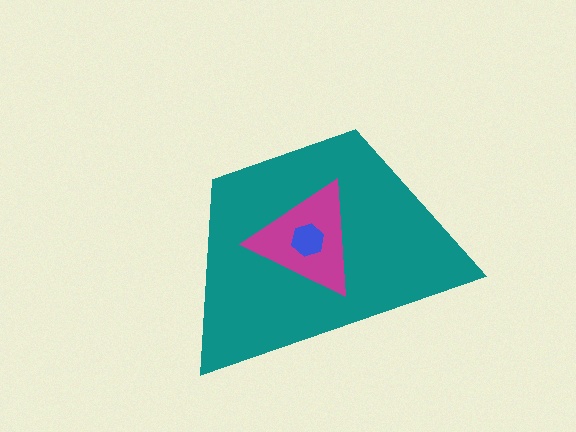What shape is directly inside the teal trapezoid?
The magenta triangle.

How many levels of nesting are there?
3.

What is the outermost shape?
The teal trapezoid.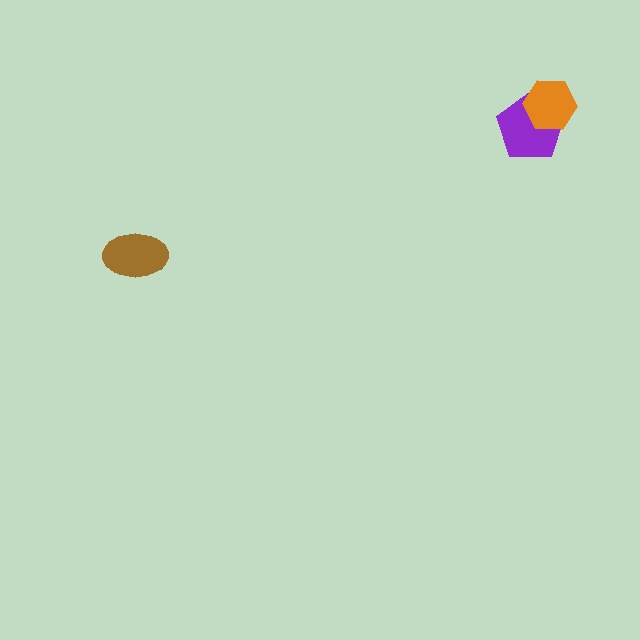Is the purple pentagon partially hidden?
Yes, it is partially covered by another shape.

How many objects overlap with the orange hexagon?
1 object overlaps with the orange hexagon.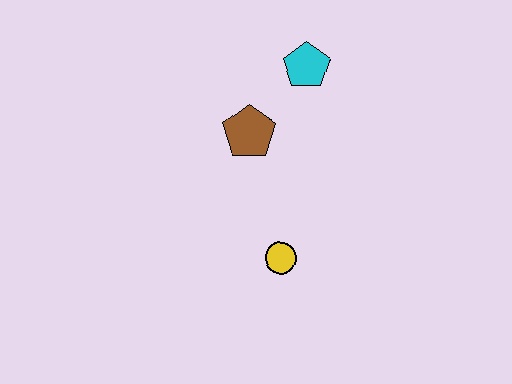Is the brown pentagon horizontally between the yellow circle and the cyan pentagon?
No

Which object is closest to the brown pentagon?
The cyan pentagon is closest to the brown pentagon.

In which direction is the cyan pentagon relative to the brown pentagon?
The cyan pentagon is above the brown pentagon.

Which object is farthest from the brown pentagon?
The yellow circle is farthest from the brown pentagon.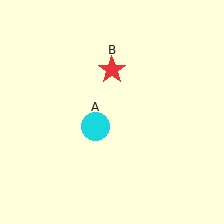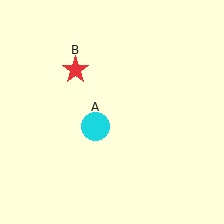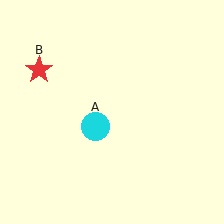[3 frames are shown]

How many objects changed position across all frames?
1 object changed position: red star (object B).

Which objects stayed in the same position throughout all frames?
Cyan circle (object A) remained stationary.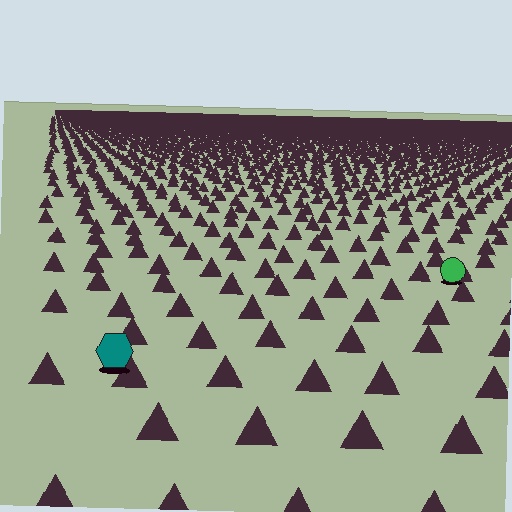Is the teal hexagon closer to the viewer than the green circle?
Yes. The teal hexagon is closer — you can tell from the texture gradient: the ground texture is coarser near it.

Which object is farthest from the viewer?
The green circle is farthest from the viewer. It appears smaller and the ground texture around it is denser.